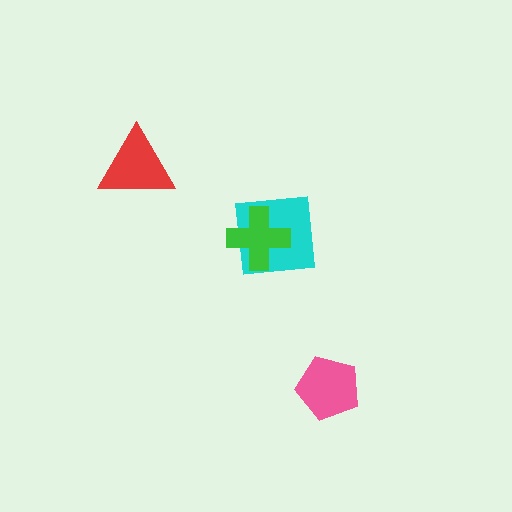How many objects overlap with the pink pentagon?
0 objects overlap with the pink pentagon.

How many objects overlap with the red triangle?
0 objects overlap with the red triangle.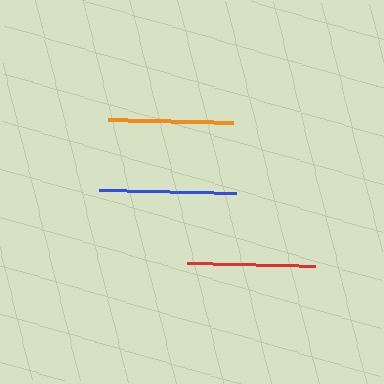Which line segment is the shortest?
The orange line is the shortest at approximately 125 pixels.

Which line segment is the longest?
The blue line is the longest at approximately 137 pixels.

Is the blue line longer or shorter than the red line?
The blue line is longer than the red line.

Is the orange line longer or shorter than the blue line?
The blue line is longer than the orange line.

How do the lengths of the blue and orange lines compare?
The blue and orange lines are approximately the same length.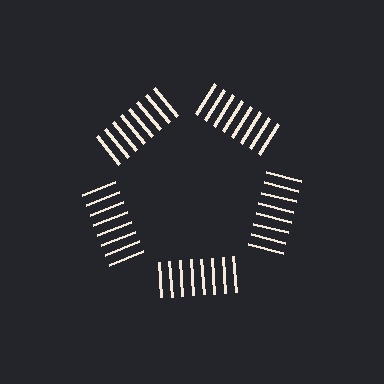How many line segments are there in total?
40 — 8 along each of the 5 edges.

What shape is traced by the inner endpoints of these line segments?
An illusory pentagon — the line segments terminate on its edges but no continuous stroke is drawn.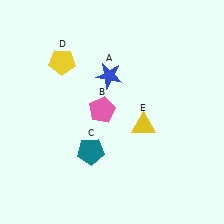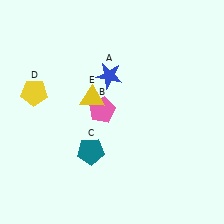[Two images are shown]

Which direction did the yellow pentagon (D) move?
The yellow pentagon (D) moved down.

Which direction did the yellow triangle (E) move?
The yellow triangle (E) moved left.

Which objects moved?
The objects that moved are: the yellow pentagon (D), the yellow triangle (E).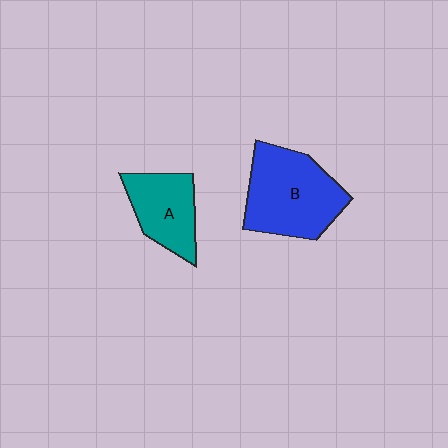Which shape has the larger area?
Shape B (blue).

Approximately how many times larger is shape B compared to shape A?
Approximately 1.5 times.